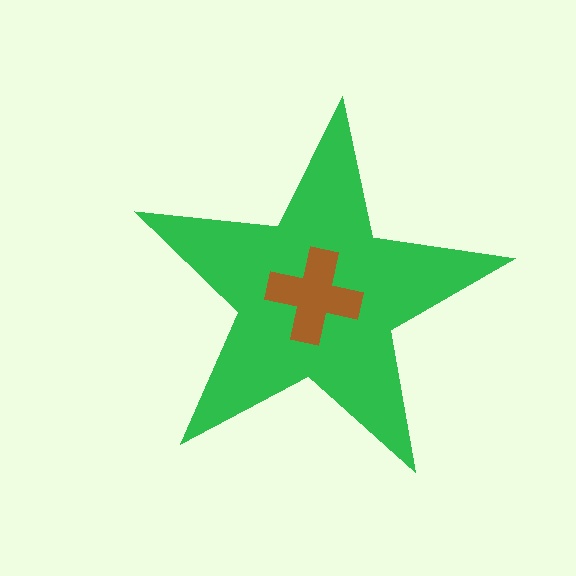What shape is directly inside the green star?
The brown cross.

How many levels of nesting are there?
2.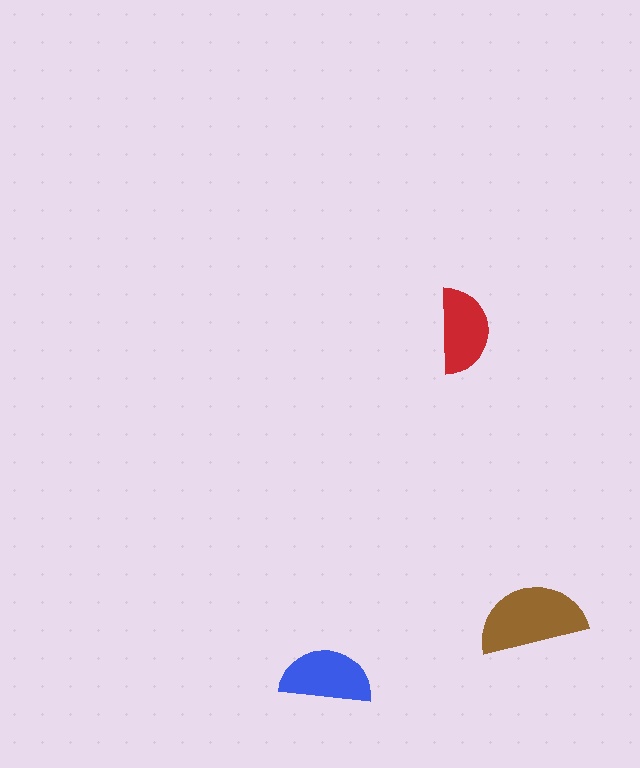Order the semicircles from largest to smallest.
the brown one, the blue one, the red one.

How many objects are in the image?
There are 3 objects in the image.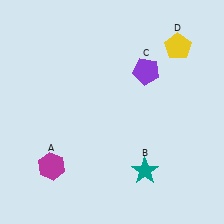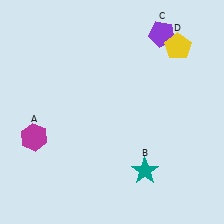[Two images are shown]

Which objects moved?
The objects that moved are: the magenta hexagon (A), the purple pentagon (C).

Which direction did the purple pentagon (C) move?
The purple pentagon (C) moved up.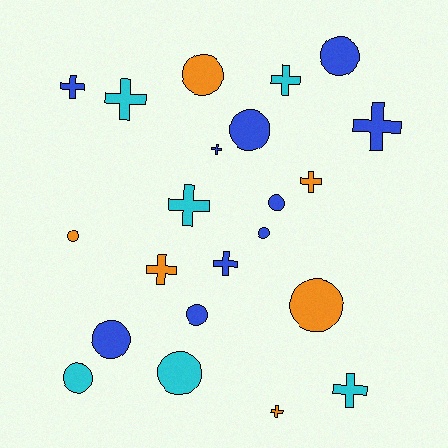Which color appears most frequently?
Blue, with 10 objects.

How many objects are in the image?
There are 22 objects.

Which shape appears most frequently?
Cross, with 11 objects.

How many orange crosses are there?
There are 3 orange crosses.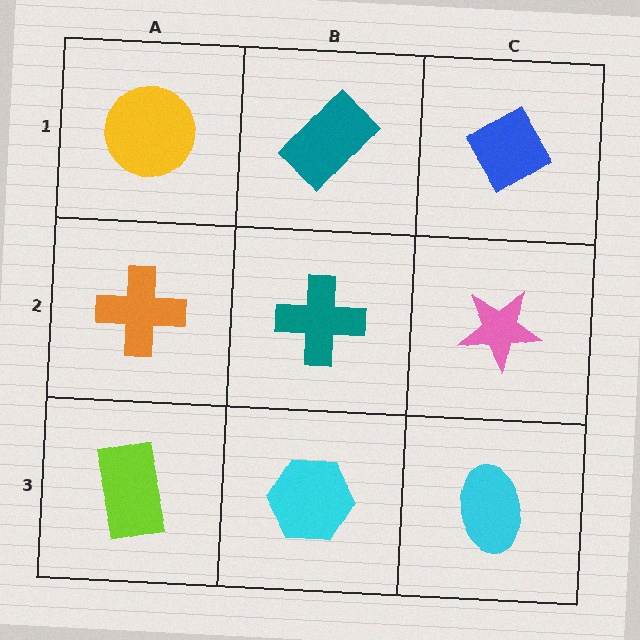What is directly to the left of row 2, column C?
A teal cross.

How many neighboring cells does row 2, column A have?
3.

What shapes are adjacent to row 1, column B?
A teal cross (row 2, column B), a yellow circle (row 1, column A), a blue diamond (row 1, column C).